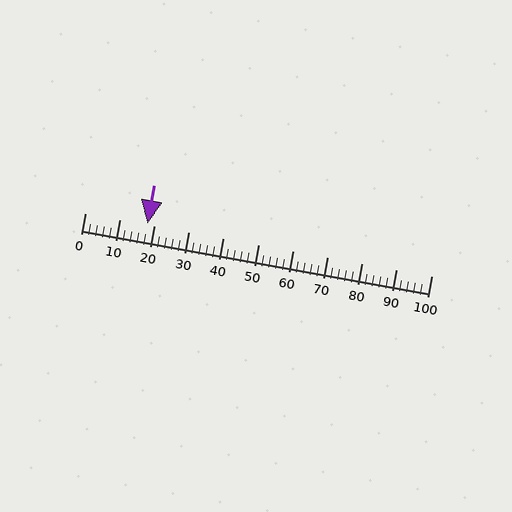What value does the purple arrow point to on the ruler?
The purple arrow points to approximately 18.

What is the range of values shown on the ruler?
The ruler shows values from 0 to 100.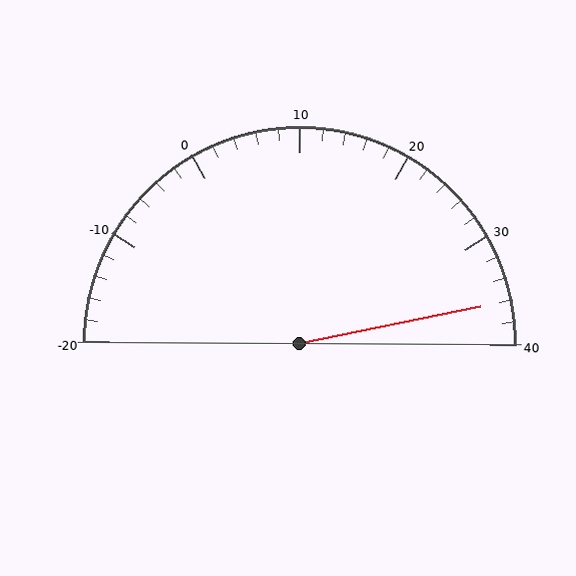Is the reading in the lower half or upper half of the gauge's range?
The reading is in the upper half of the range (-20 to 40).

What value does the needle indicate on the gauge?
The needle indicates approximately 36.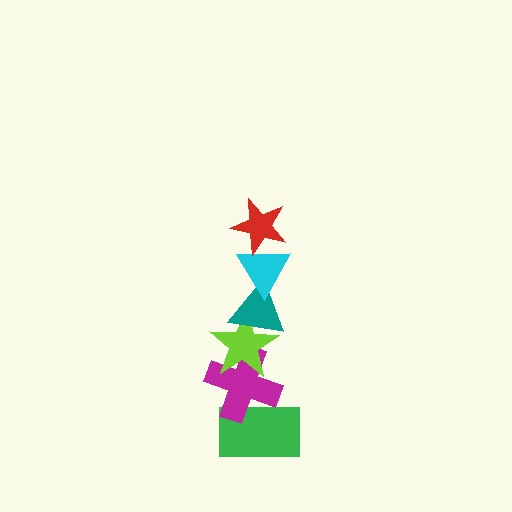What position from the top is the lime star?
The lime star is 4th from the top.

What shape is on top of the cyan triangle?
The red star is on top of the cyan triangle.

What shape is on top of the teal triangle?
The cyan triangle is on top of the teal triangle.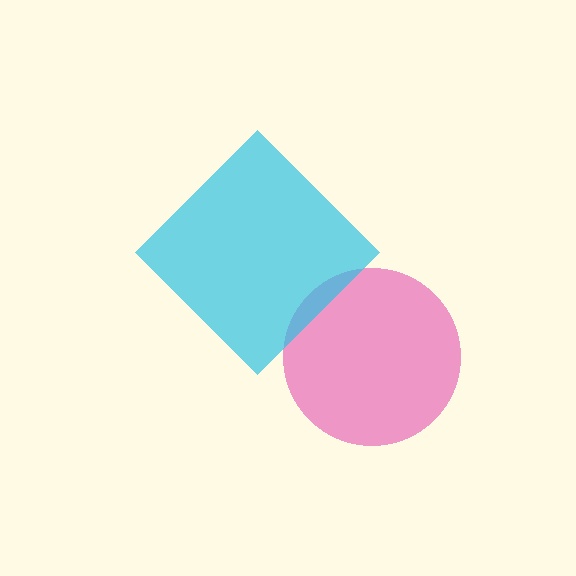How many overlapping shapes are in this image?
There are 2 overlapping shapes in the image.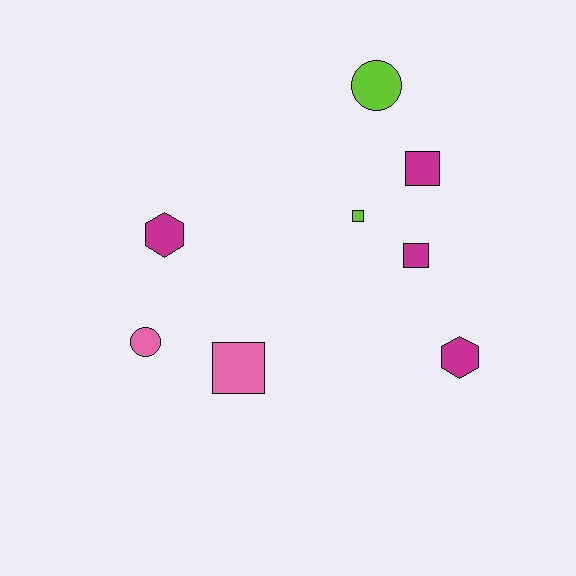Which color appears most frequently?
Magenta, with 4 objects.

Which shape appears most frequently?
Square, with 4 objects.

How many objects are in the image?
There are 8 objects.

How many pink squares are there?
There is 1 pink square.